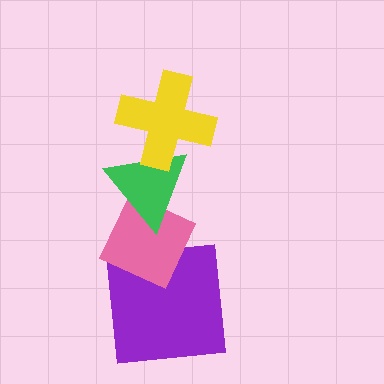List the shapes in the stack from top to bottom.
From top to bottom: the yellow cross, the green triangle, the pink diamond, the purple square.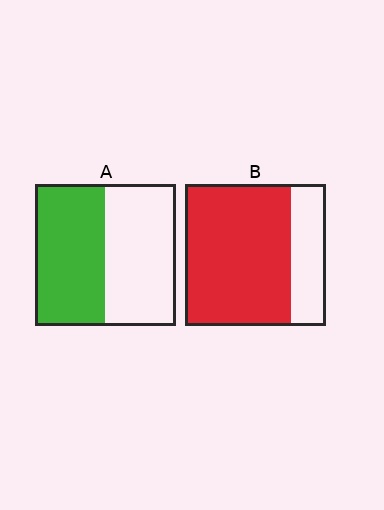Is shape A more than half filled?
Roughly half.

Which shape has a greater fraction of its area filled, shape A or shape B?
Shape B.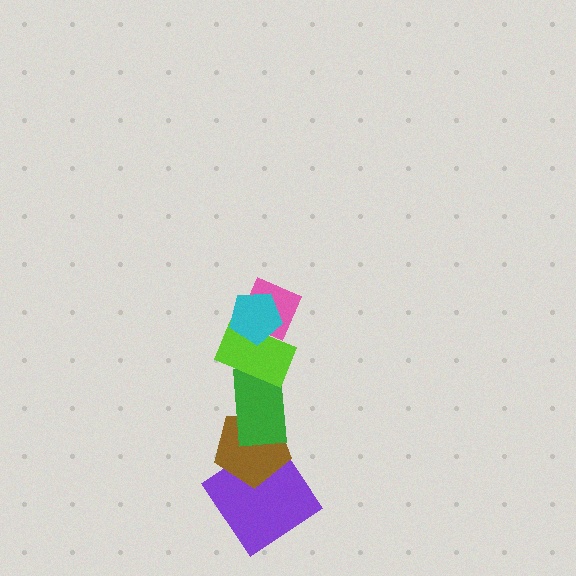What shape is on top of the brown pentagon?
The green rectangle is on top of the brown pentagon.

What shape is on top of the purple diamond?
The brown pentagon is on top of the purple diamond.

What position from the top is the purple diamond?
The purple diamond is 6th from the top.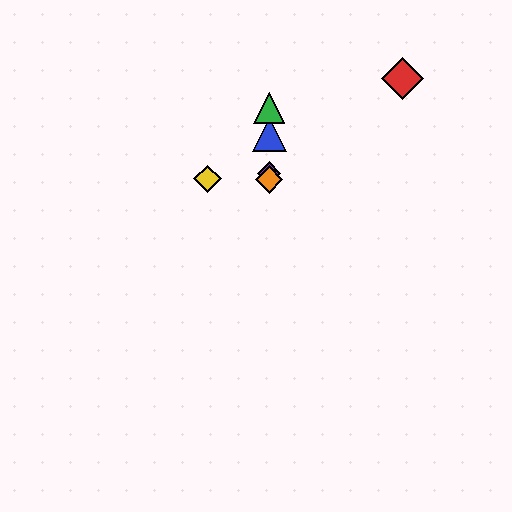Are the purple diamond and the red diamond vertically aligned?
No, the purple diamond is at x≈269 and the red diamond is at x≈402.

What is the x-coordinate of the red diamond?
The red diamond is at x≈402.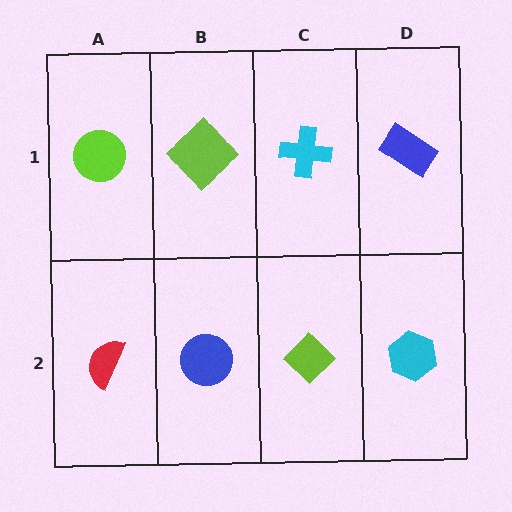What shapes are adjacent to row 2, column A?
A lime circle (row 1, column A), a blue circle (row 2, column B).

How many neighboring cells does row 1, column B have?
3.